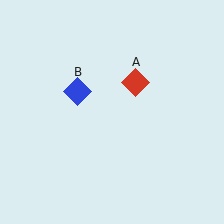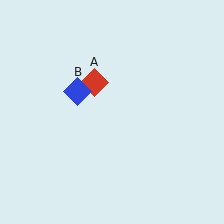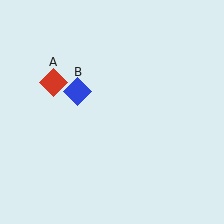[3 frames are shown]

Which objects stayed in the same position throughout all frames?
Blue diamond (object B) remained stationary.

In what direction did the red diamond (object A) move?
The red diamond (object A) moved left.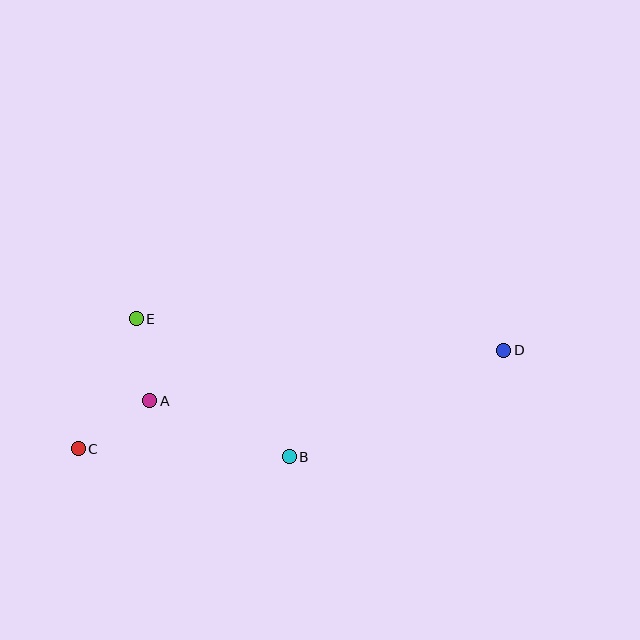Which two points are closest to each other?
Points A and E are closest to each other.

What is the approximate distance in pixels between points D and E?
The distance between D and E is approximately 369 pixels.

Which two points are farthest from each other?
Points C and D are farthest from each other.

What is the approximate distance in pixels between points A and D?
The distance between A and D is approximately 358 pixels.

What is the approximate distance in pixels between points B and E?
The distance between B and E is approximately 206 pixels.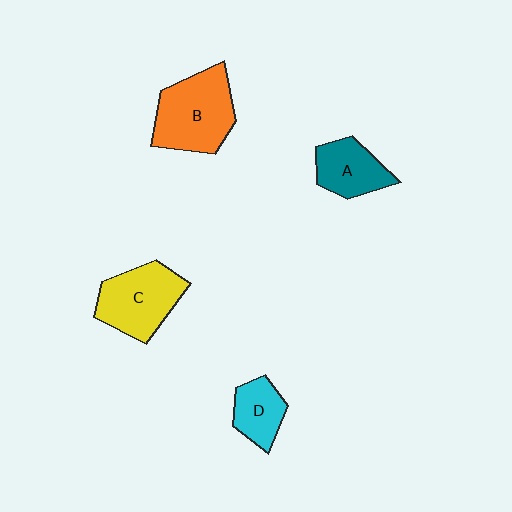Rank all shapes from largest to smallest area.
From largest to smallest: B (orange), C (yellow), A (teal), D (cyan).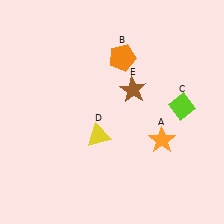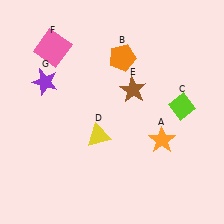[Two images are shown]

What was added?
A pink square (F), a purple star (G) were added in Image 2.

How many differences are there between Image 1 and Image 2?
There are 2 differences between the two images.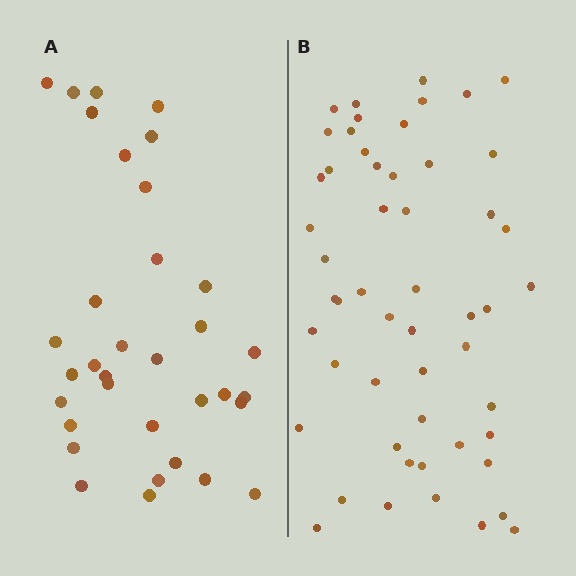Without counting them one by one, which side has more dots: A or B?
Region B (the right region) has more dots.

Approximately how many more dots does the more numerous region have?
Region B has approximately 20 more dots than region A.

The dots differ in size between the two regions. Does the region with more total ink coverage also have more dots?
No. Region A has more total ink coverage because its dots are larger, but region B actually contains more individual dots. Total area can be misleading — the number of items is what matters here.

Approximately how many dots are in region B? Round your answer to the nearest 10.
About 50 dots. (The exact count is 53, which rounds to 50.)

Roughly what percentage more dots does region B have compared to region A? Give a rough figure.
About 55% more.